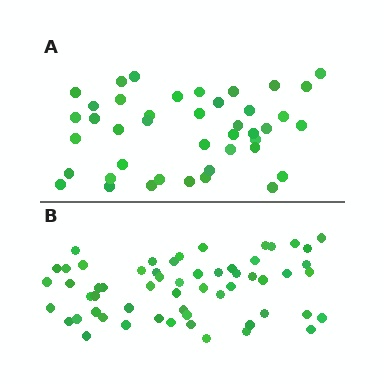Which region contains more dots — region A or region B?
Region B (the bottom region) has more dots.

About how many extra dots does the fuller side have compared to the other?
Region B has approximately 15 more dots than region A.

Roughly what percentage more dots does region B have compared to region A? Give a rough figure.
About 40% more.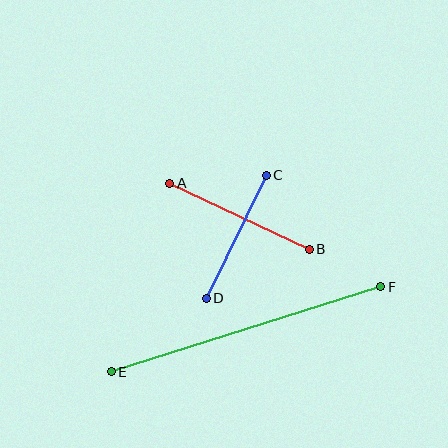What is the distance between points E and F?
The distance is approximately 282 pixels.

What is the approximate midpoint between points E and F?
The midpoint is at approximately (246, 329) pixels.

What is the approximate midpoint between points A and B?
The midpoint is at approximately (240, 216) pixels.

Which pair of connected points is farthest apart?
Points E and F are farthest apart.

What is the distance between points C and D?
The distance is approximately 137 pixels.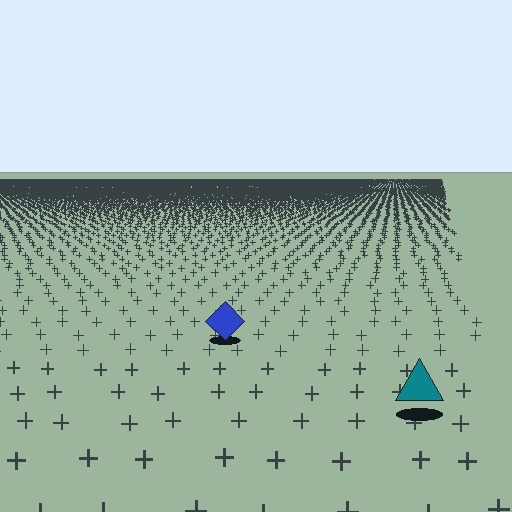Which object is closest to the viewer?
The teal triangle is closest. The texture marks near it are larger and more spread out.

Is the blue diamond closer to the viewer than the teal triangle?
No. The teal triangle is closer — you can tell from the texture gradient: the ground texture is coarser near it.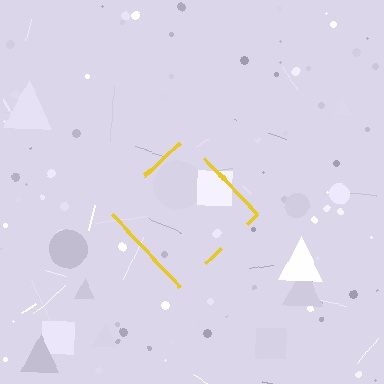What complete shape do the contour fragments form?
The contour fragments form a diamond.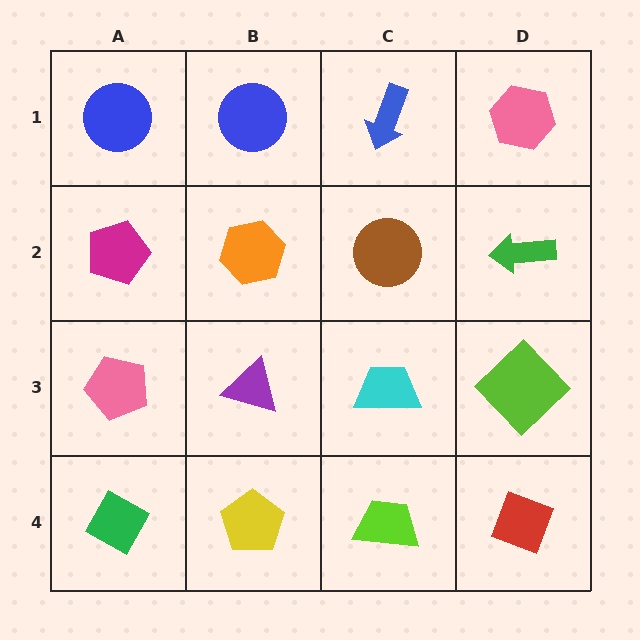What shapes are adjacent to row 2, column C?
A blue arrow (row 1, column C), a cyan trapezoid (row 3, column C), an orange hexagon (row 2, column B), a green arrow (row 2, column D).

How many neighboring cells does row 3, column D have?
3.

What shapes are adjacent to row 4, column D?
A lime diamond (row 3, column D), a lime trapezoid (row 4, column C).